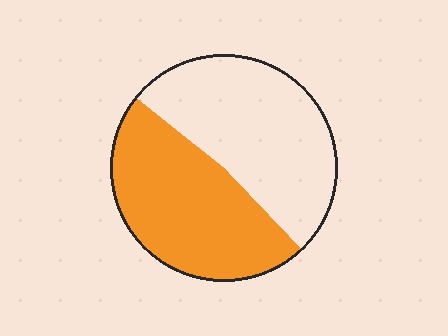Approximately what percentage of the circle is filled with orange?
Approximately 50%.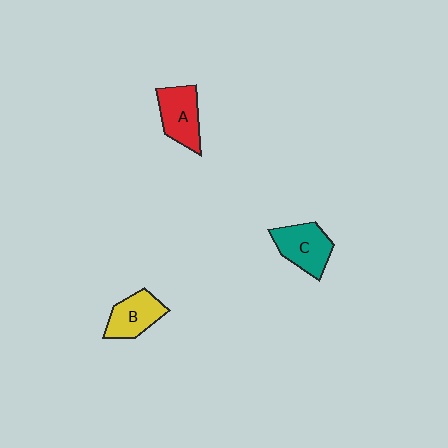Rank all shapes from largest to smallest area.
From largest to smallest: C (teal), A (red), B (yellow).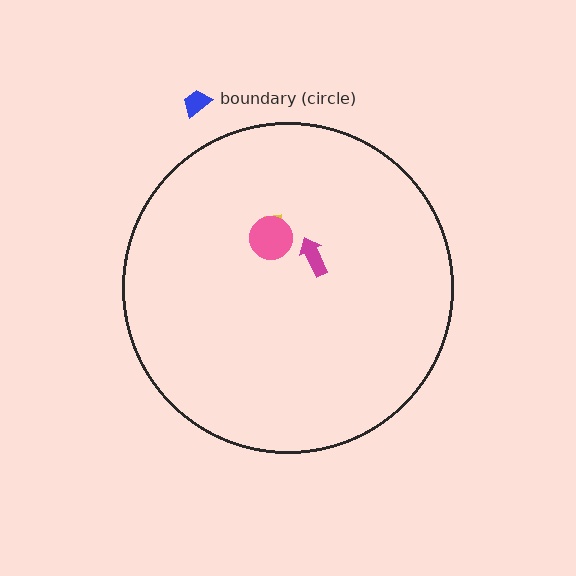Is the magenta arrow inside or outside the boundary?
Inside.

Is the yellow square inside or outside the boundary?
Inside.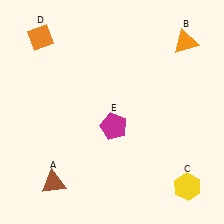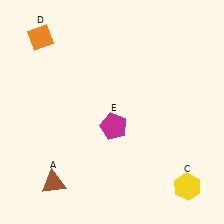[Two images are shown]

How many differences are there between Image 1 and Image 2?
There is 1 difference between the two images.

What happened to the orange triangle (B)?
The orange triangle (B) was removed in Image 2. It was in the top-right area of Image 1.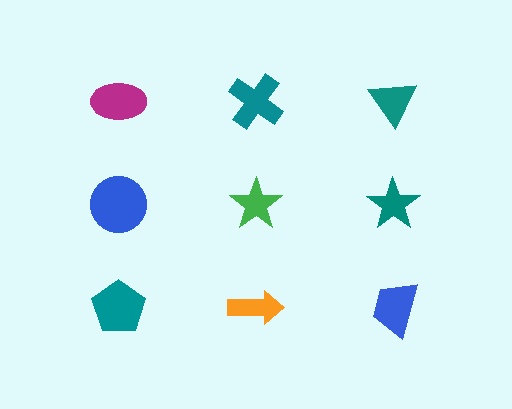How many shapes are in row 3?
3 shapes.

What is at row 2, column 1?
A blue circle.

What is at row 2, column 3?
A teal star.